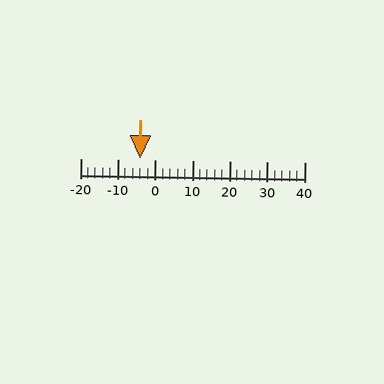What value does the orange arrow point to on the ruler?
The orange arrow points to approximately -4.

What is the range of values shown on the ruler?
The ruler shows values from -20 to 40.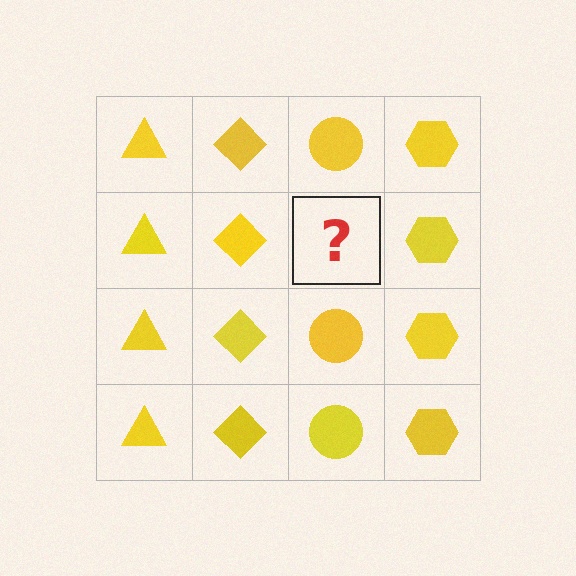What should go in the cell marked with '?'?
The missing cell should contain a yellow circle.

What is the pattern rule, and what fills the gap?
The rule is that each column has a consistent shape. The gap should be filled with a yellow circle.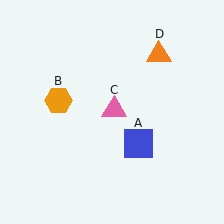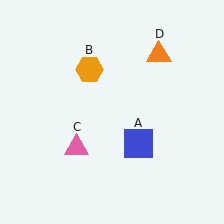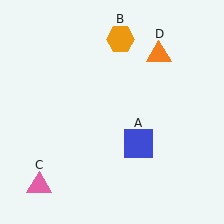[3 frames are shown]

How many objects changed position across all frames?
2 objects changed position: orange hexagon (object B), pink triangle (object C).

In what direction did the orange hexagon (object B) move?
The orange hexagon (object B) moved up and to the right.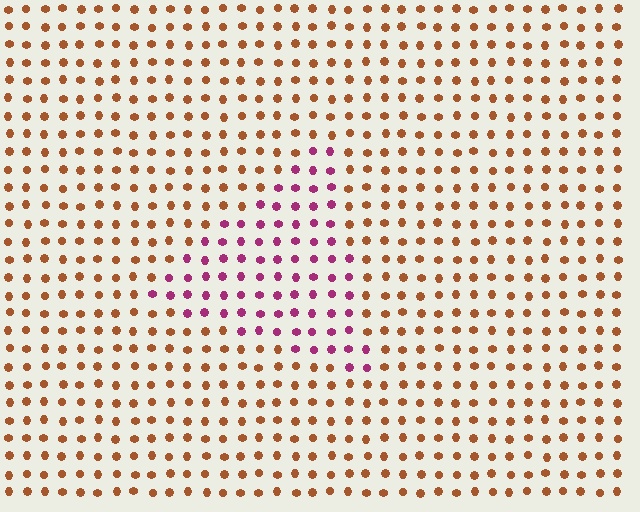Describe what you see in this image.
The image is filled with small brown elements in a uniform arrangement. A triangle-shaped region is visible where the elements are tinted to a slightly different hue, forming a subtle color boundary.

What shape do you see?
I see a triangle.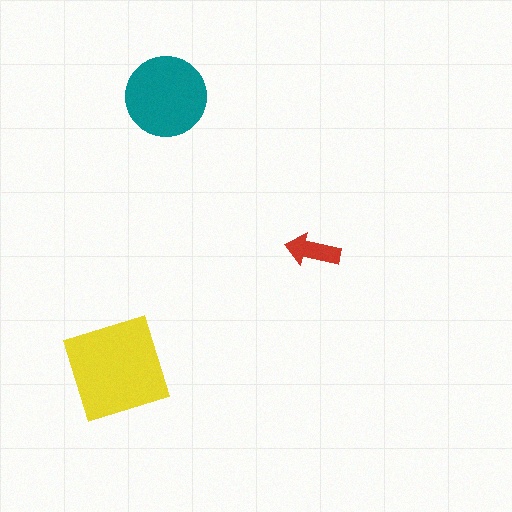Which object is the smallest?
The red arrow.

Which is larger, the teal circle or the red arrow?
The teal circle.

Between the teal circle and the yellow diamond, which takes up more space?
The yellow diamond.